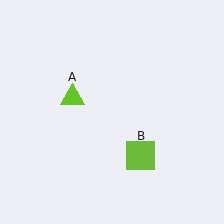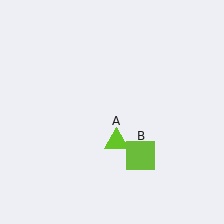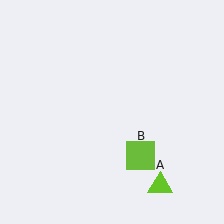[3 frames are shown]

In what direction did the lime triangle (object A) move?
The lime triangle (object A) moved down and to the right.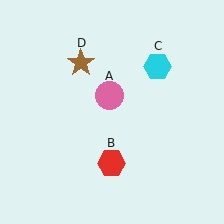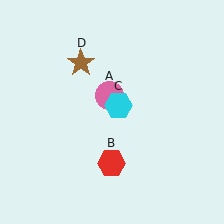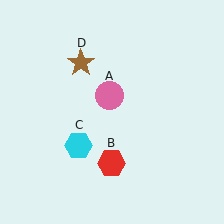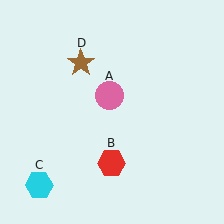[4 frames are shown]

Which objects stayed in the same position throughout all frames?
Pink circle (object A) and red hexagon (object B) and brown star (object D) remained stationary.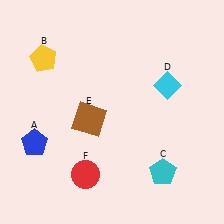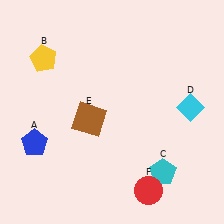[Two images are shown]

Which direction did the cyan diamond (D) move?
The cyan diamond (D) moved right.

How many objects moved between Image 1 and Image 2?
2 objects moved between the two images.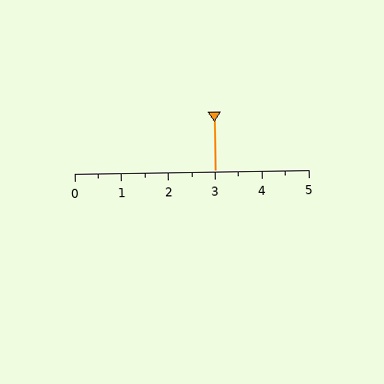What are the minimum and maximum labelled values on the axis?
The axis runs from 0 to 5.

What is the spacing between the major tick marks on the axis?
The major ticks are spaced 1 apart.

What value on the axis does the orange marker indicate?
The marker indicates approximately 3.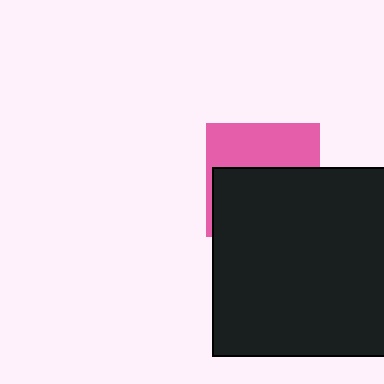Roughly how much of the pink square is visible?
A small part of it is visible (roughly 42%).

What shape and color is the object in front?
The object in front is a black rectangle.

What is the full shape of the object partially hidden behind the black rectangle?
The partially hidden object is a pink square.